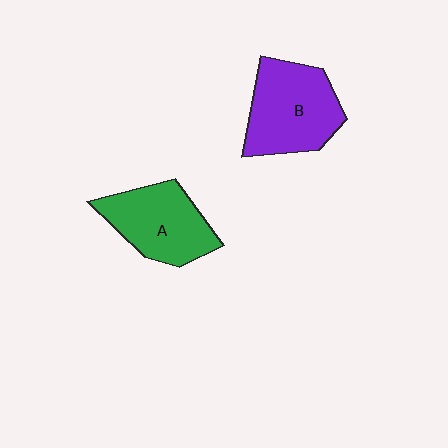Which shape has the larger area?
Shape B (purple).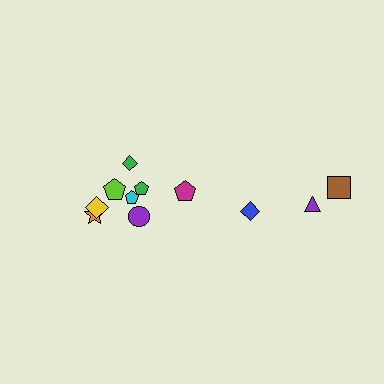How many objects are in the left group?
There are 8 objects.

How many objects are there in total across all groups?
There are 11 objects.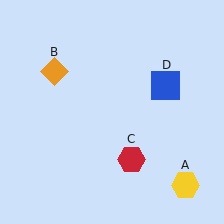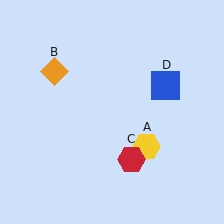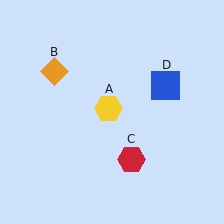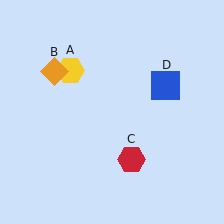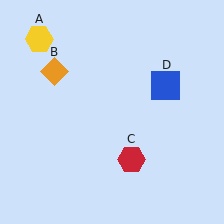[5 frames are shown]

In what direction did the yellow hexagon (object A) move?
The yellow hexagon (object A) moved up and to the left.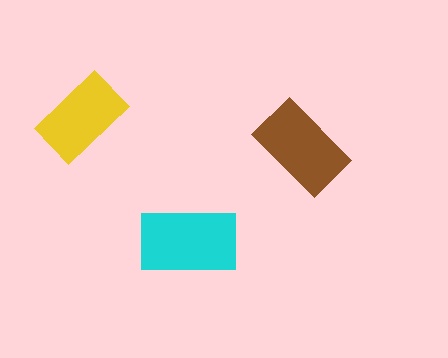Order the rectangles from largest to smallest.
the cyan one, the brown one, the yellow one.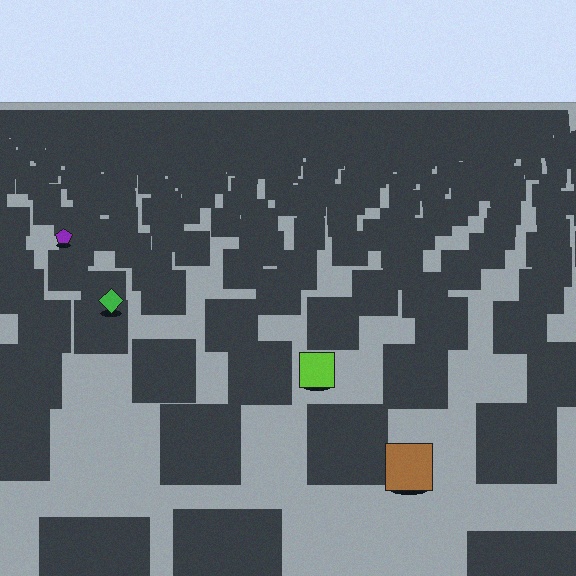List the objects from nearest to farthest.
From nearest to farthest: the brown square, the lime square, the green diamond, the purple pentagon.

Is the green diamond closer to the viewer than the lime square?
No. The lime square is closer — you can tell from the texture gradient: the ground texture is coarser near it.